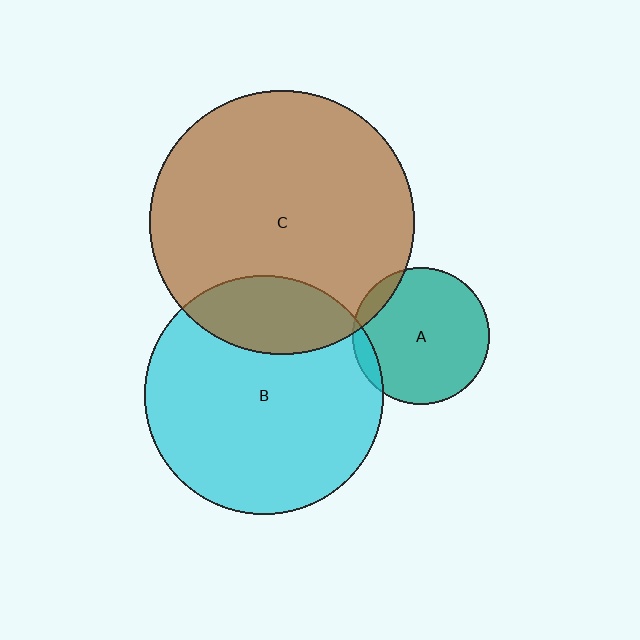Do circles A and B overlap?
Yes.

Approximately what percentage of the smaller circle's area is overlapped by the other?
Approximately 5%.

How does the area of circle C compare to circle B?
Approximately 1.2 times.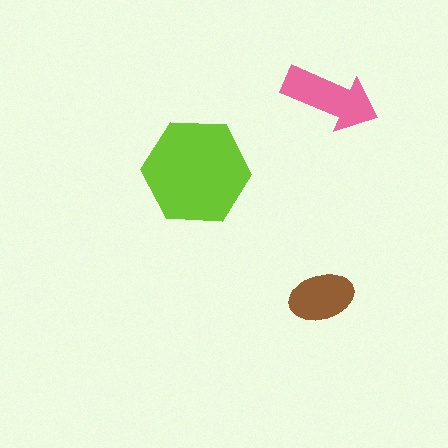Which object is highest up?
The pink arrow is topmost.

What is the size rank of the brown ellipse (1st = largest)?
3rd.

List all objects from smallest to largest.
The brown ellipse, the pink arrow, the lime hexagon.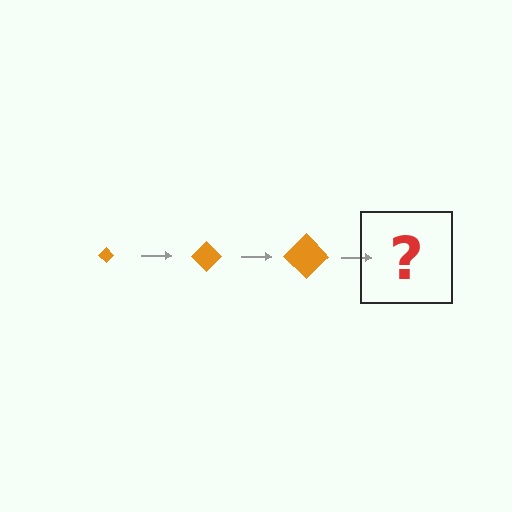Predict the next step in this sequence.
The next step is an orange diamond, larger than the previous one.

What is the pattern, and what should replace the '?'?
The pattern is that the diamond gets progressively larger each step. The '?' should be an orange diamond, larger than the previous one.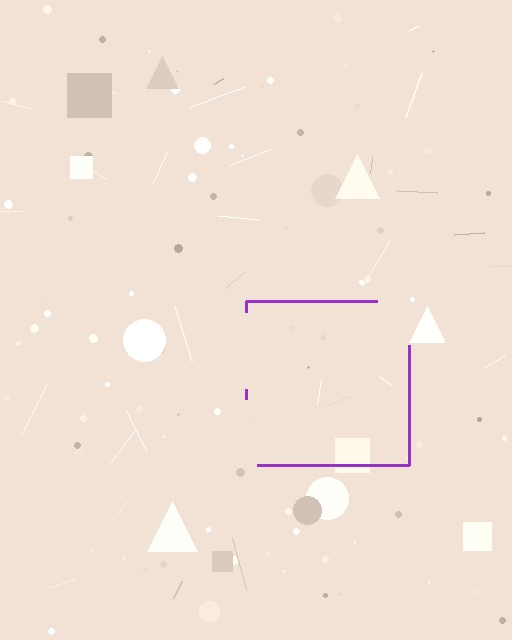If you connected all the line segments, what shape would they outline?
They would outline a square.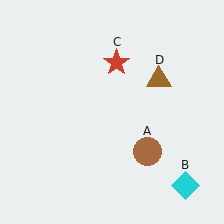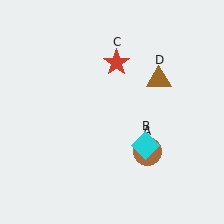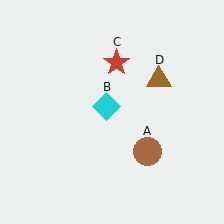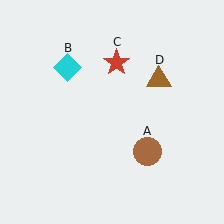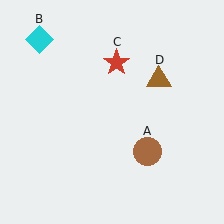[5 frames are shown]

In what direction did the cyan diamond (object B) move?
The cyan diamond (object B) moved up and to the left.